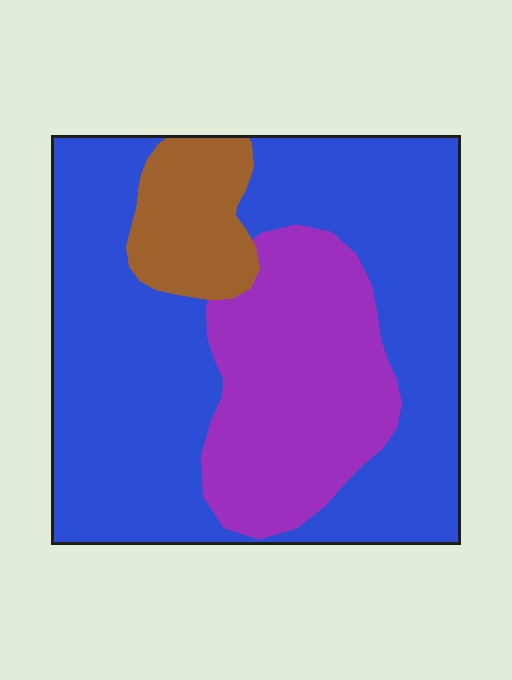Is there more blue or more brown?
Blue.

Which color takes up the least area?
Brown, at roughly 10%.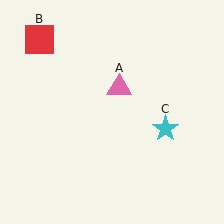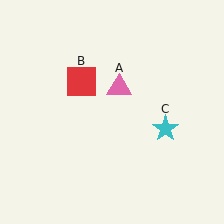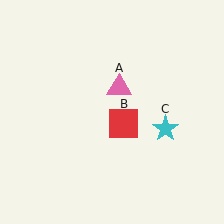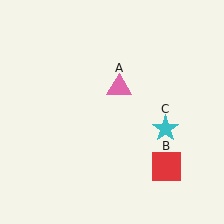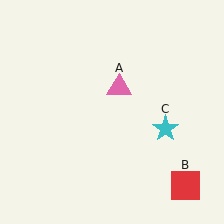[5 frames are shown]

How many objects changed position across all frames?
1 object changed position: red square (object B).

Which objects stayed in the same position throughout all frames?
Pink triangle (object A) and cyan star (object C) remained stationary.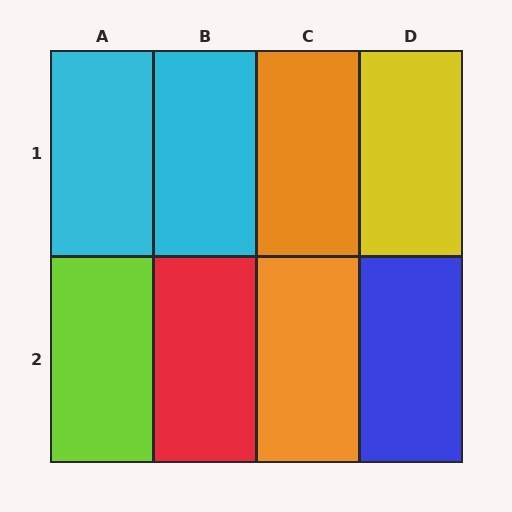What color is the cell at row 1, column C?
Orange.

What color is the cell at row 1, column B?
Cyan.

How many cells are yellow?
1 cell is yellow.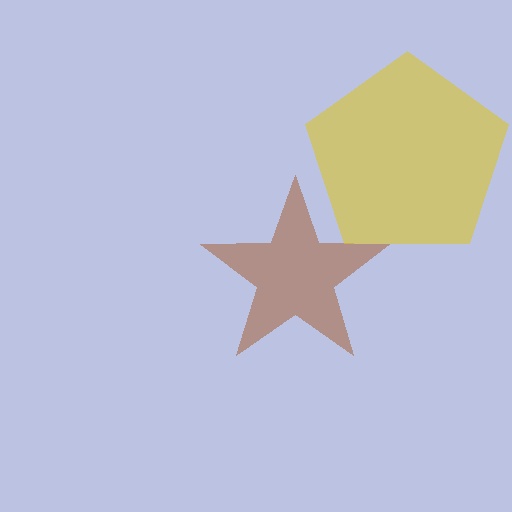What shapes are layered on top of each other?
The layered shapes are: a brown star, a yellow pentagon.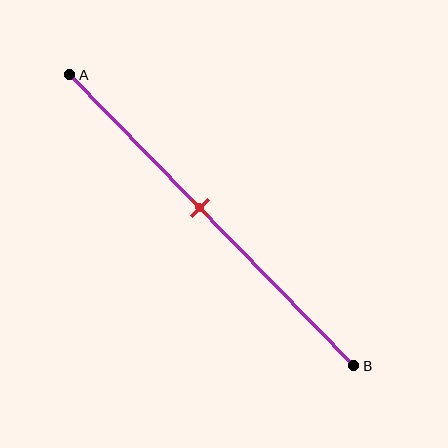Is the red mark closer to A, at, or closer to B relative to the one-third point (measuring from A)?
The red mark is closer to point B than the one-third point of segment AB.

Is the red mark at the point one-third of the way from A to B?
No, the mark is at about 45% from A, not at the 33% one-third point.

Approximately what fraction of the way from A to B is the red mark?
The red mark is approximately 45% of the way from A to B.